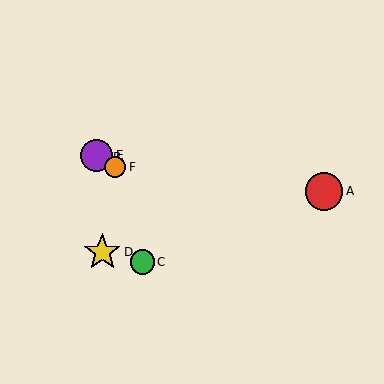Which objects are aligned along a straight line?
Objects B, E, F are aligned along a straight line.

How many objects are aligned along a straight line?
3 objects (B, E, F) are aligned along a straight line.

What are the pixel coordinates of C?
Object C is at (142, 262).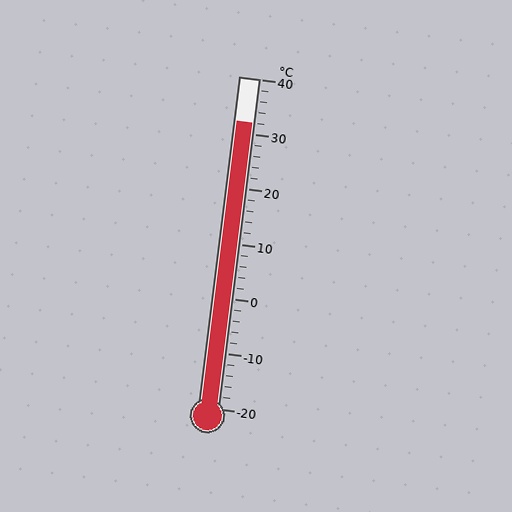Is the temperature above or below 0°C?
The temperature is above 0°C.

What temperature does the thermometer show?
The thermometer shows approximately 32°C.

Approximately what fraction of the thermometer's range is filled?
The thermometer is filled to approximately 85% of its range.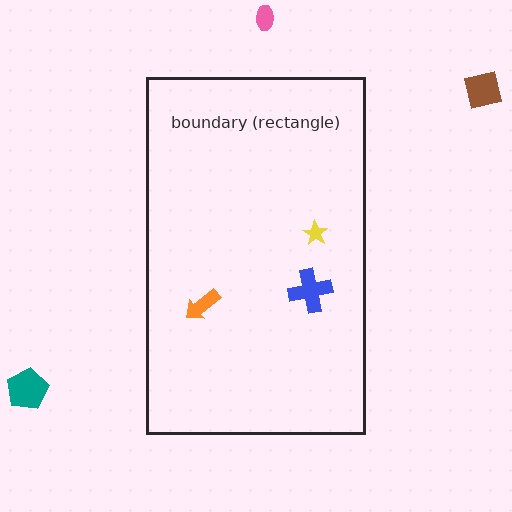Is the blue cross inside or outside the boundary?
Inside.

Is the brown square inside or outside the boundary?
Outside.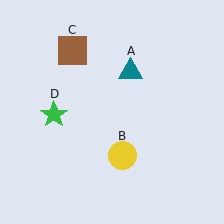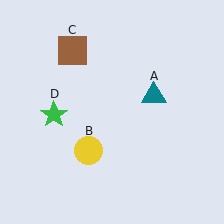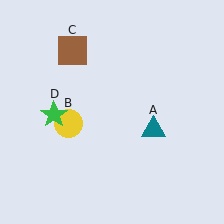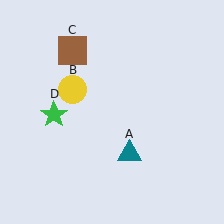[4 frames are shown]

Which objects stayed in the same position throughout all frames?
Brown square (object C) and green star (object D) remained stationary.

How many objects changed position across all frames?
2 objects changed position: teal triangle (object A), yellow circle (object B).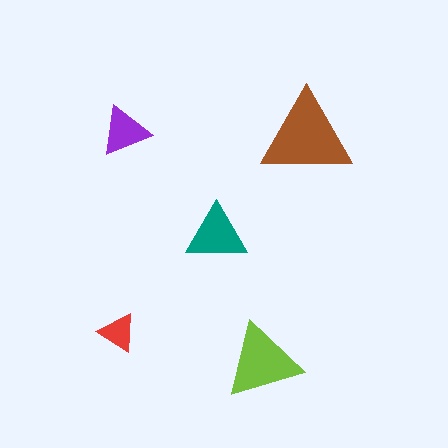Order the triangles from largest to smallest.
the brown one, the lime one, the teal one, the purple one, the red one.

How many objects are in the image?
There are 5 objects in the image.